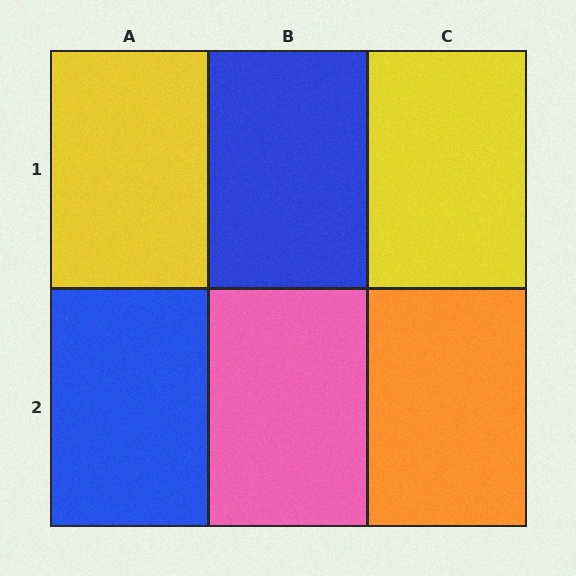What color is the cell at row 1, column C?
Yellow.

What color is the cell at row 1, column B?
Blue.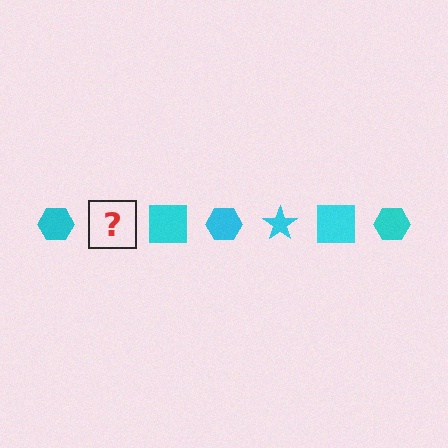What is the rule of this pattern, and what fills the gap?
The rule is that the pattern cycles through hexagon, star, square shapes in cyan. The gap should be filled with a cyan star.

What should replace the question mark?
The question mark should be replaced with a cyan star.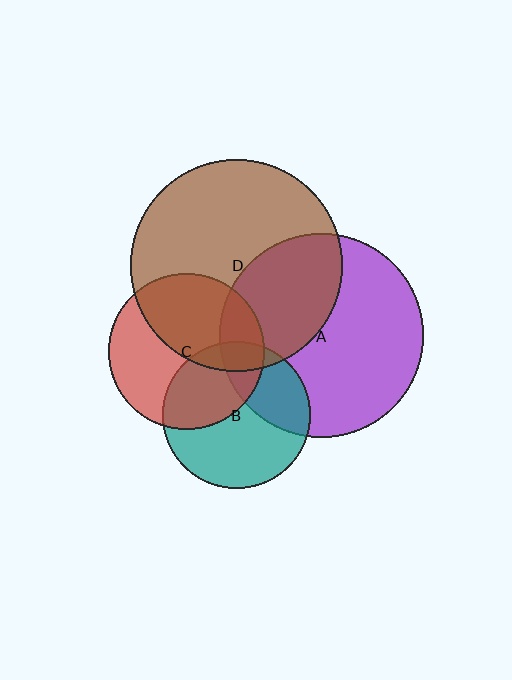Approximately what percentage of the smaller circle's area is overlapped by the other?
Approximately 45%.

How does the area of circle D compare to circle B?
Approximately 2.1 times.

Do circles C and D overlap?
Yes.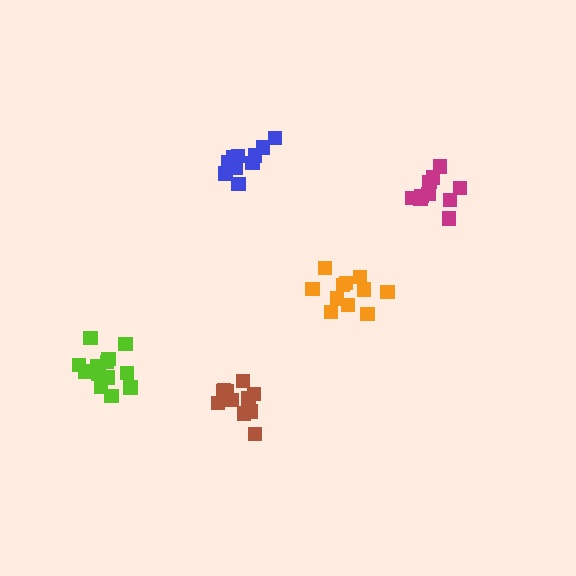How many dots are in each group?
Group 1: 11 dots, Group 2: 12 dots, Group 3: 10 dots, Group 4: 10 dots, Group 5: 13 dots (56 total).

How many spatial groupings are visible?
There are 5 spatial groupings.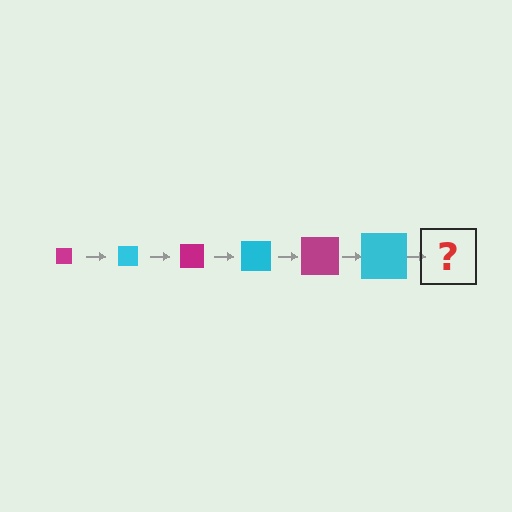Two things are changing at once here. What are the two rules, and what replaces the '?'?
The two rules are that the square grows larger each step and the color cycles through magenta and cyan. The '?' should be a magenta square, larger than the previous one.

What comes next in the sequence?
The next element should be a magenta square, larger than the previous one.